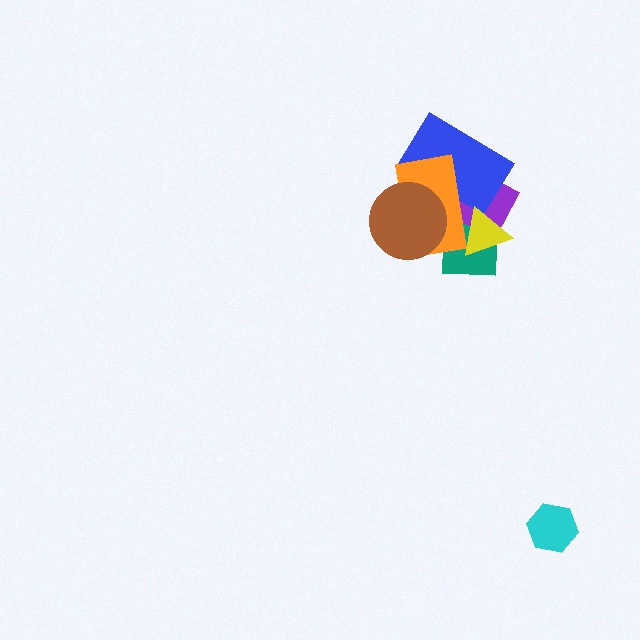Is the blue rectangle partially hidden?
Yes, it is partially covered by another shape.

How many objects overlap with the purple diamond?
4 objects overlap with the purple diamond.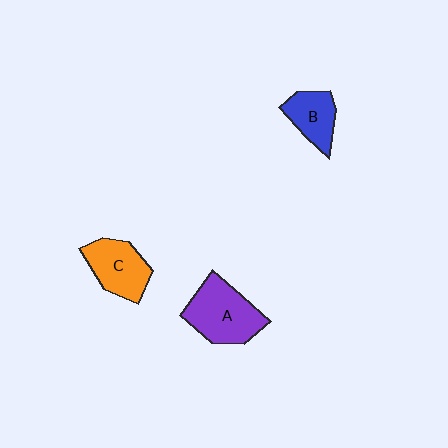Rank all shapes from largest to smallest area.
From largest to smallest: A (purple), C (orange), B (blue).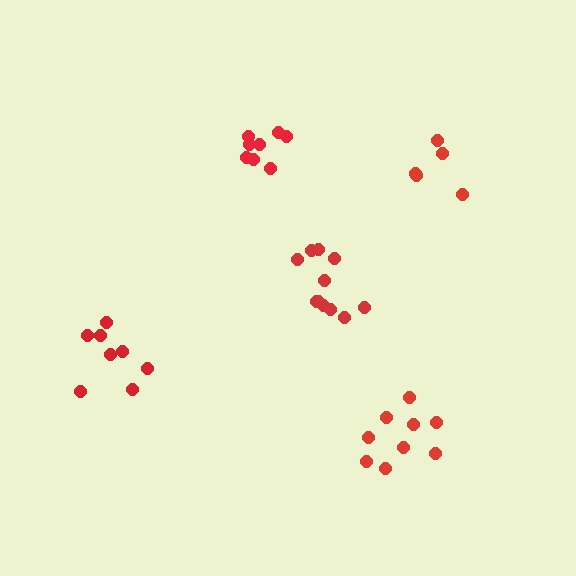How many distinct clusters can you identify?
There are 5 distinct clusters.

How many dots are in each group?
Group 1: 8 dots, Group 2: 9 dots, Group 3: 11 dots, Group 4: 8 dots, Group 5: 5 dots (41 total).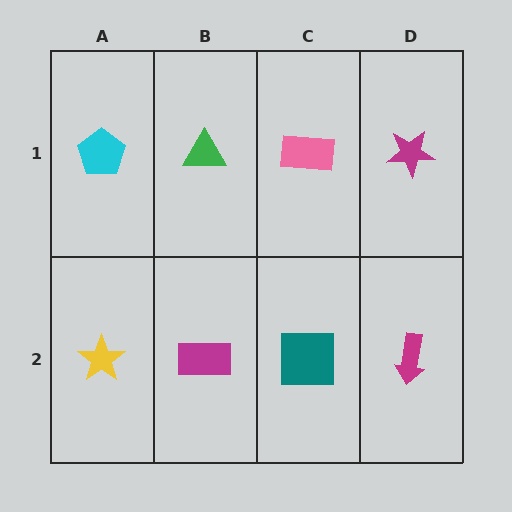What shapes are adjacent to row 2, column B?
A green triangle (row 1, column B), a yellow star (row 2, column A), a teal square (row 2, column C).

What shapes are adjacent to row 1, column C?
A teal square (row 2, column C), a green triangle (row 1, column B), a magenta star (row 1, column D).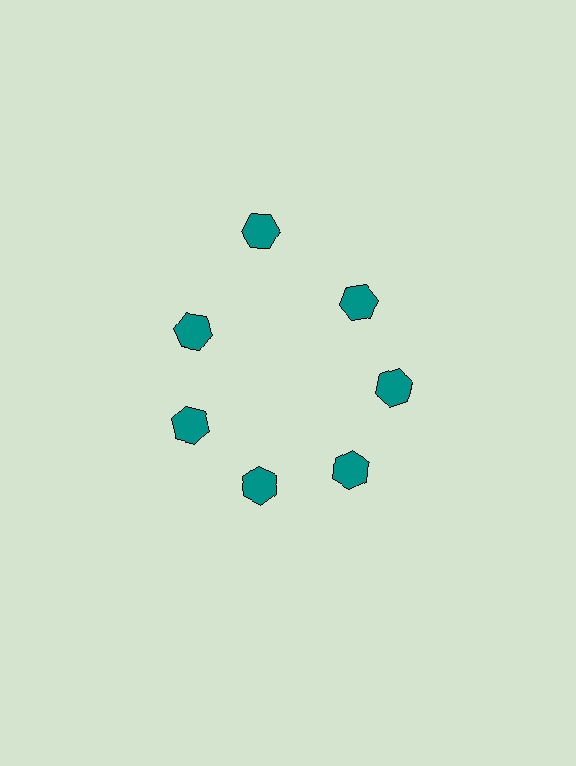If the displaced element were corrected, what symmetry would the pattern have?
It would have 7-fold rotational symmetry — the pattern would map onto itself every 51 degrees.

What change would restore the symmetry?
The symmetry would be restored by moving it inward, back onto the ring so that all 7 hexagons sit at equal angles and equal distance from the center.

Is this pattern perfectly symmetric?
No. The 7 teal hexagons are arranged in a ring, but one element near the 12 o'clock position is pushed outward from the center, breaking the 7-fold rotational symmetry.